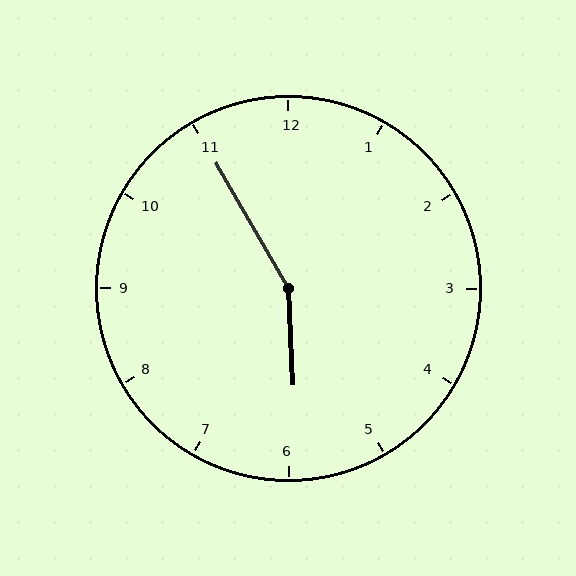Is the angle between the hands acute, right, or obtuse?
It is obtuse.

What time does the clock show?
5:55.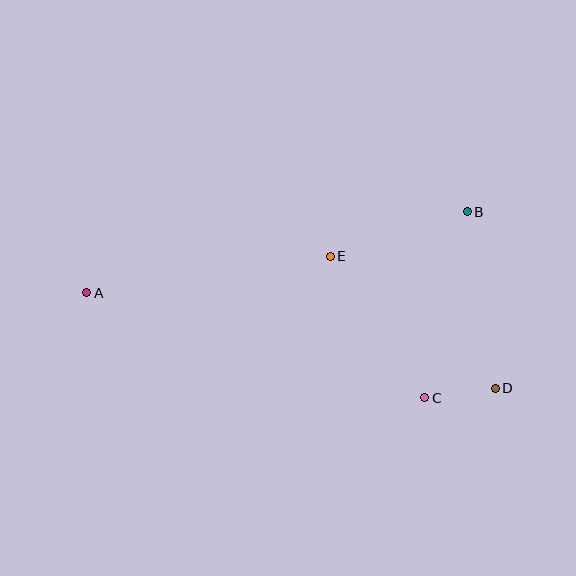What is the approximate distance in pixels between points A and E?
The distance between A and E is approximately 246 pixels.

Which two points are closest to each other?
Points C and D are closest to each other.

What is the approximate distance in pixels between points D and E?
The distance between D and E is approximately 211 pixels.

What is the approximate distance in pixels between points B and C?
The distance between B and C is approximately 191 pixels.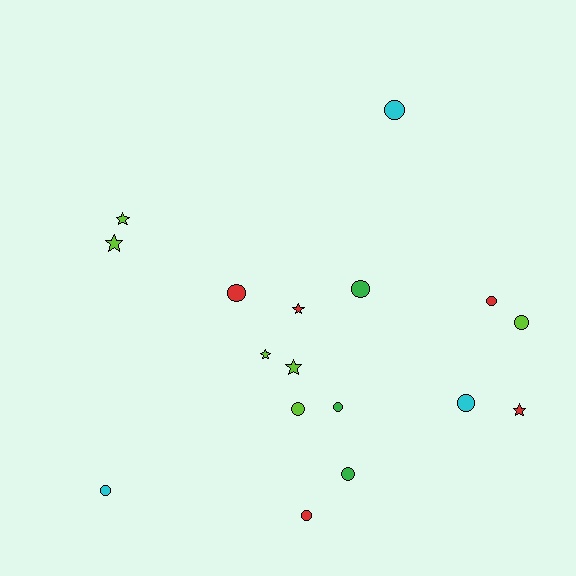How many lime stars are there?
There are 4 lime stars.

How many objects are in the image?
There are 17 objects.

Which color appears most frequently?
Lime, with 6 objects.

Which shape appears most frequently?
Circle, with 11 objects.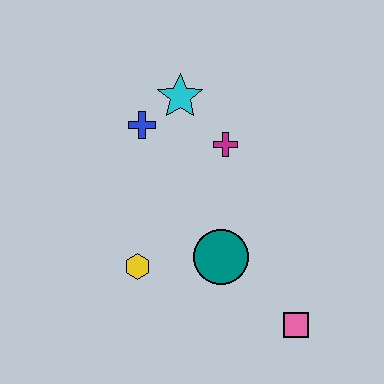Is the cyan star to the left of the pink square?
Yes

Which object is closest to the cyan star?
The blue cross is closest to the cyan star.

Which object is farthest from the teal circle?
The cyan star is farthest from the teal circle.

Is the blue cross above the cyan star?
No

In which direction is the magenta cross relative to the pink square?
The magenta cross is above the pink square.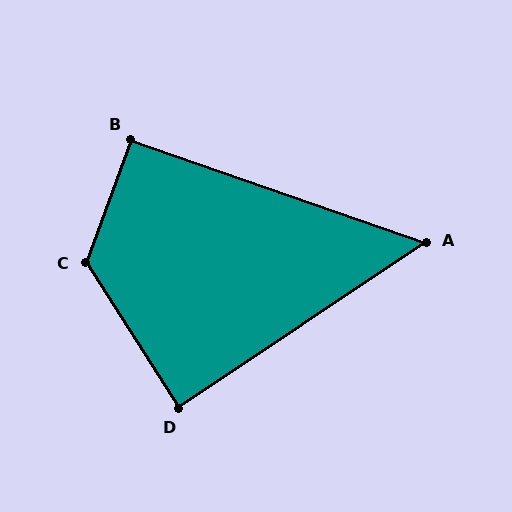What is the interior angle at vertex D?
Approximately 89 degrees (approximately right).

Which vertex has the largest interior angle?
C, at approximately 127 degrees.